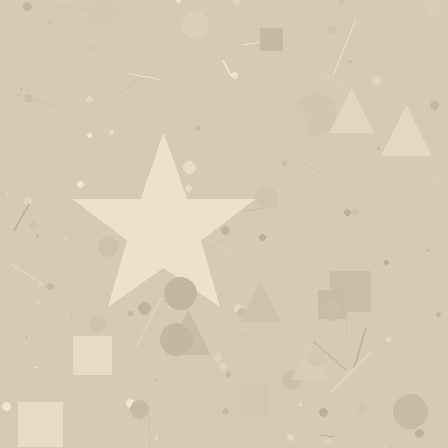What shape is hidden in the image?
A star is hidden in the image.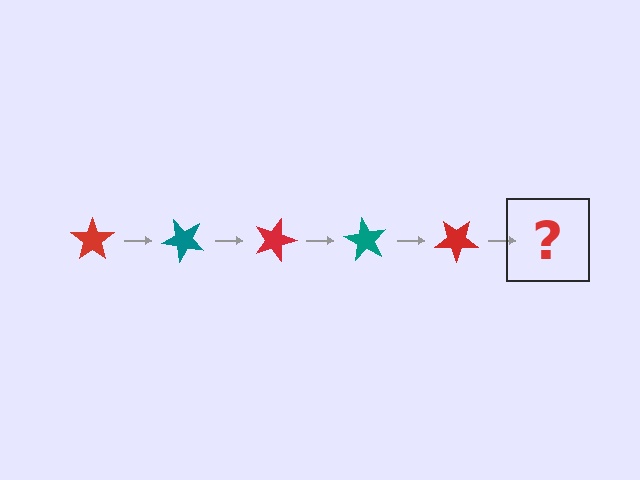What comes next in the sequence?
The next element should be a teal star, rotated 225 degrees from the start.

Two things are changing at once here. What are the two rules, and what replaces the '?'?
The two rules are that it rotates 45 degrees each step and the color cycles through red and teal. The '?' should be a teal star, rotated 225 degrees from the start.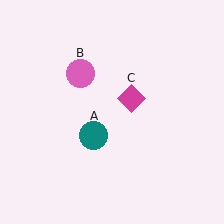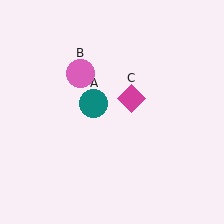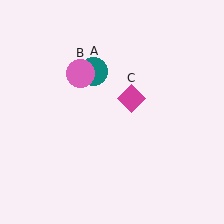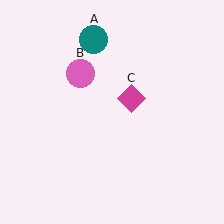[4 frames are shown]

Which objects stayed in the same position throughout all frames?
Pink circle (object B) and magenta diamond (object C) remained stationary.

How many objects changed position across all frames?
1 object changed position: teal circle (object A).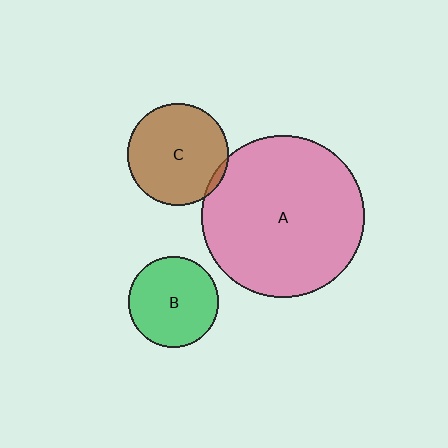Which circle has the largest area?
Circle A (pink).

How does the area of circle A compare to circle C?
Approximately 2.6 times.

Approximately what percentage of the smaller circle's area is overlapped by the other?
Approximately 5%.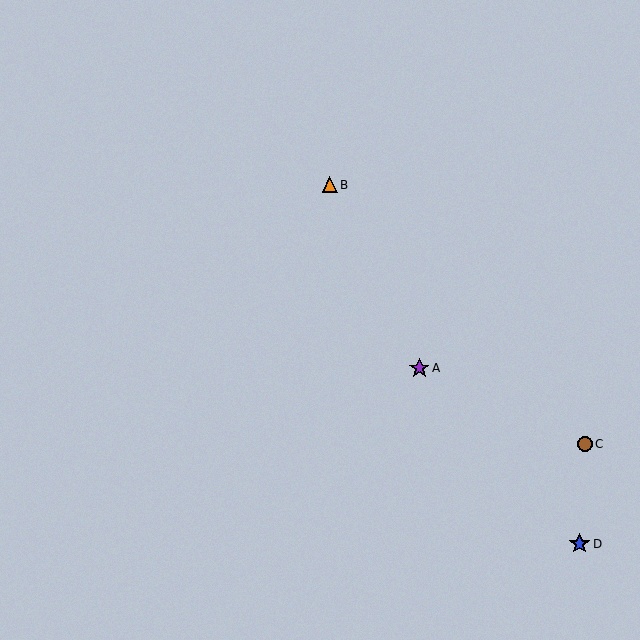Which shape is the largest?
The blue star (labeled D) is the largest.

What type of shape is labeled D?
Shape D is a blue star.